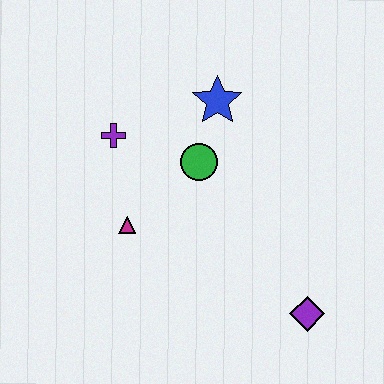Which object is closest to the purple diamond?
The green circle is closest to the purple diamond.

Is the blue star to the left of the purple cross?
No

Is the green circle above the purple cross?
No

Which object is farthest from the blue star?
The purple diamond is farthest from the blue star.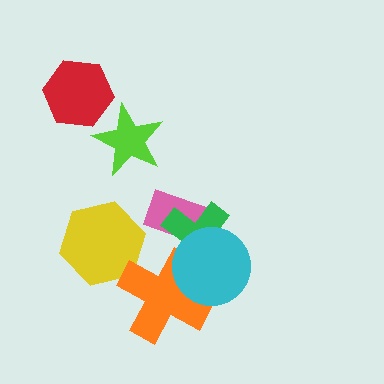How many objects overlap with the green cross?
3 objects overlap with the green cross.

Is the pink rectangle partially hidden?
Yes, it is partially covered by another shape.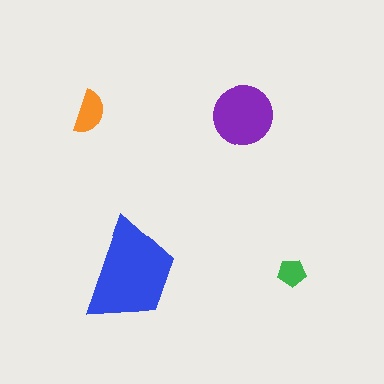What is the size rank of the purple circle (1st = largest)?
2nd.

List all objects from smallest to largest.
The green pentagon, the orange semicircle, the purple circle, the blue trapezoid.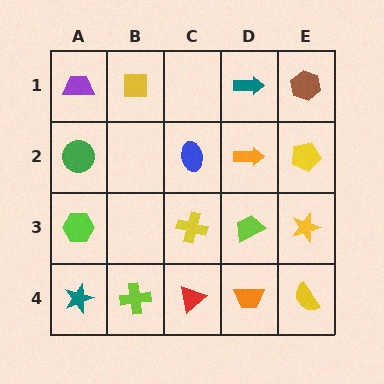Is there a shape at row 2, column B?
No, that cell is empty.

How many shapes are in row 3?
4 shapes.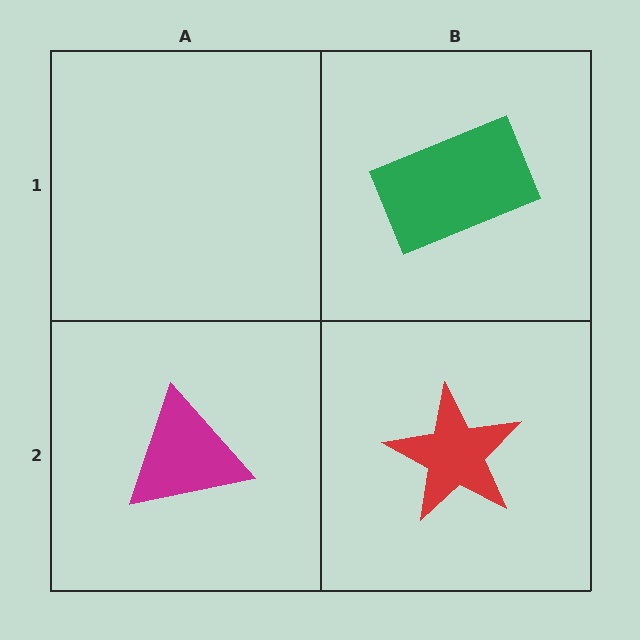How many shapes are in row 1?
1 shape.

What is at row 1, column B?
A green rectangle.